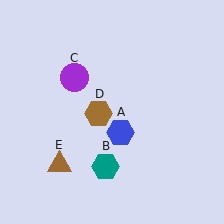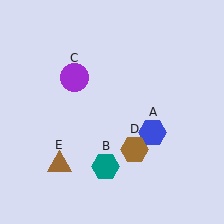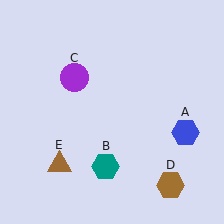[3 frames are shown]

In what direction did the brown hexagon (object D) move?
The brown hexagon (object D) moved down and to the right.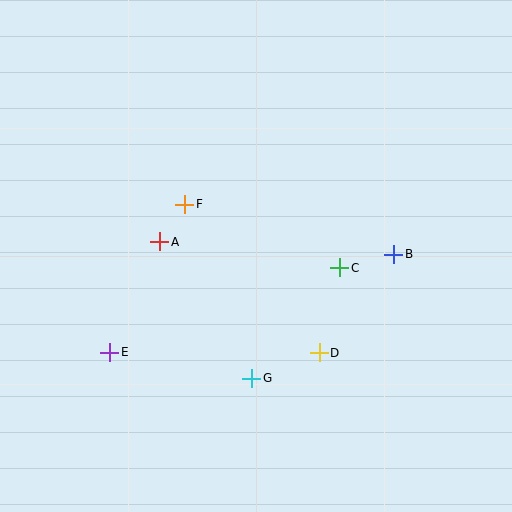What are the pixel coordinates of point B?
Point B is at (394, 254).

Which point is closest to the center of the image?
Point C at (340, 268) is closest to the center.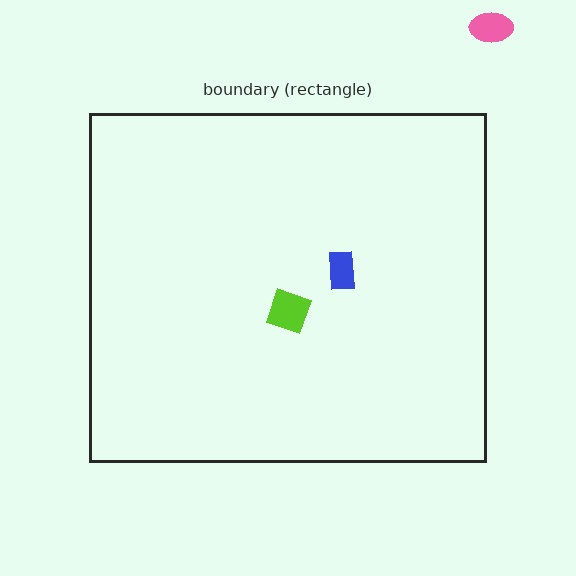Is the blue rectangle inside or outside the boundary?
Inside.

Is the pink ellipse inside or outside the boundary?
Outside.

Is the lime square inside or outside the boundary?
Inside.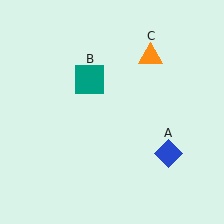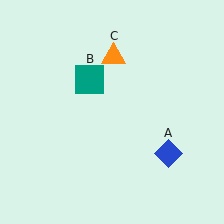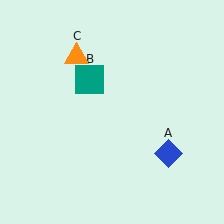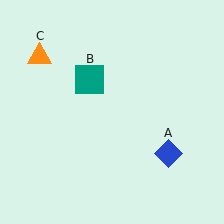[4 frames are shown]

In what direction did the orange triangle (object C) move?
The orange triangle (object C) moved left.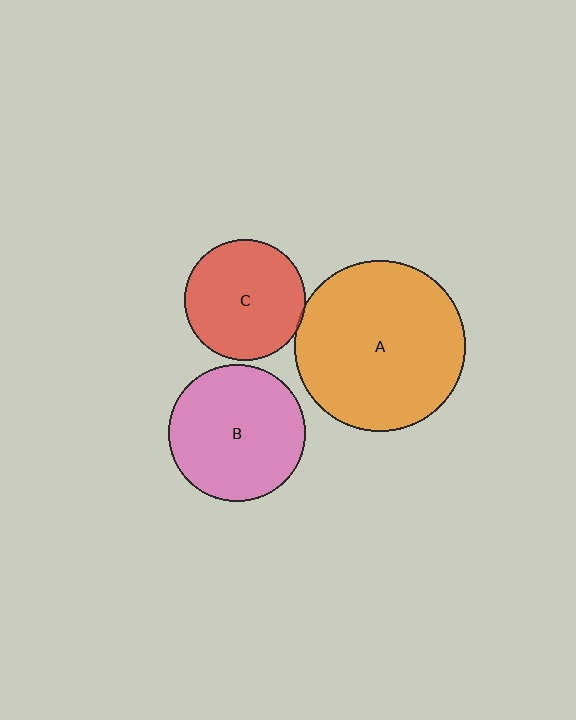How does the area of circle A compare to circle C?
Approximately 2.0 times.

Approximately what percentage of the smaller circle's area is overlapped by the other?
Approximately 5%.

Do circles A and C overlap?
Yes.